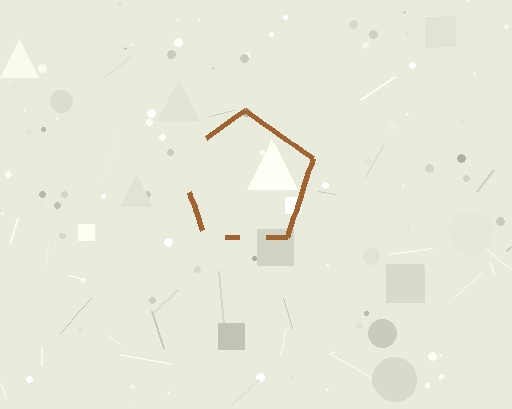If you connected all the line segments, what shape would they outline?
They would outline a pentagon.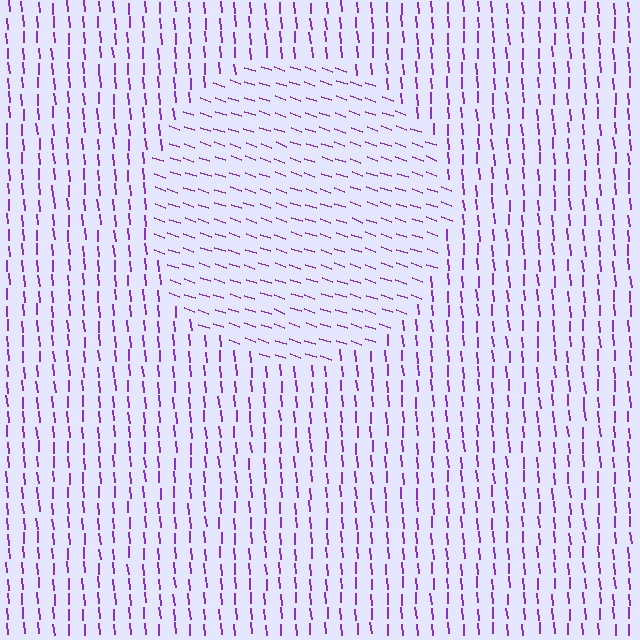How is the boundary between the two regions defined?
The boundary is defined purely by a change in line orientation (approximately 66 degrees difference). All lines are the same color and thickness.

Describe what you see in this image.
The image is filled with small purple line segments. A circle region in the image has lines oriented differently from the surrounding lines, creating a visible texture boundary.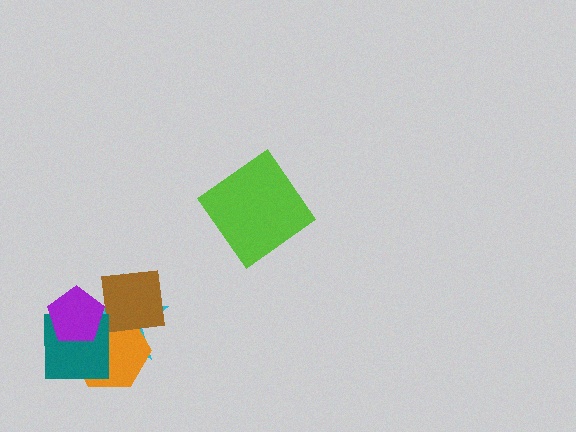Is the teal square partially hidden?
Yes, it is partially covered by another shape.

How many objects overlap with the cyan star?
4 objects overlap with the cyan star.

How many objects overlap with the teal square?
3 objects overlap with the teal square.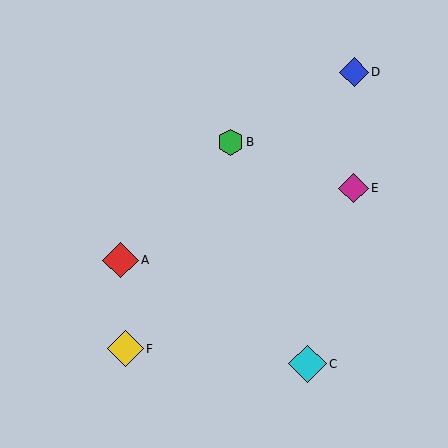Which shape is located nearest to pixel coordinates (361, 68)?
The blue diamond (labeled D) at (354, 72) is nearest to that location.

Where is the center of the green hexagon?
The center of the green hexagon is at (231, 142).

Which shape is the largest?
The cyan diamond (labeled C) is the largest.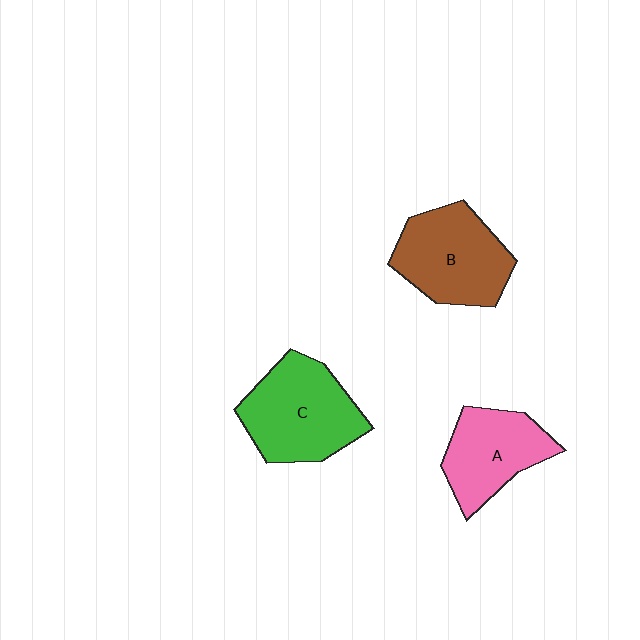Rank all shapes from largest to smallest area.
From largest to smallest: C (green), B (brown), A (pink).